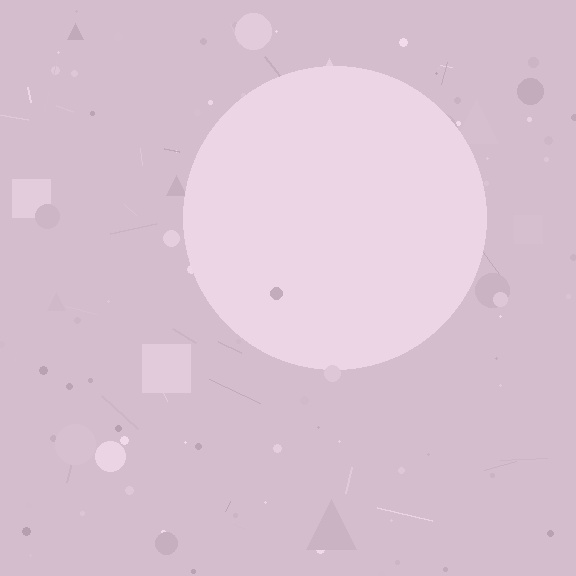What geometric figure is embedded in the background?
A circle is embedded in the background.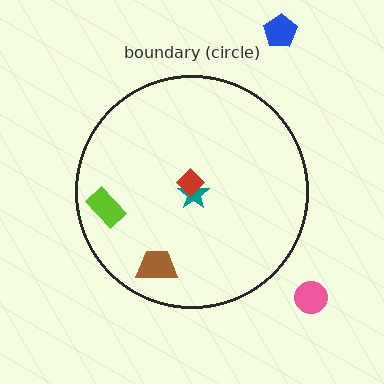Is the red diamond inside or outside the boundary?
Inside.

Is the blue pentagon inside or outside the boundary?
Outside.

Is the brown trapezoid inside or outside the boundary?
Inside.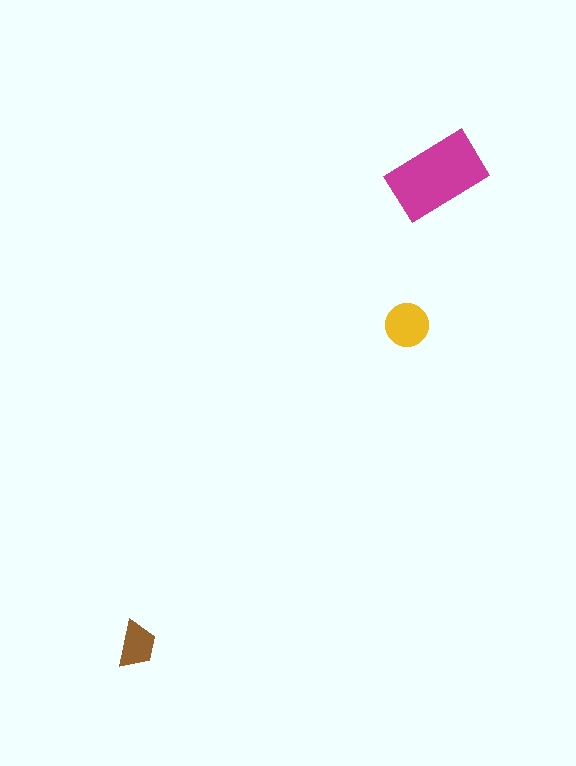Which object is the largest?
The magenta rectangle.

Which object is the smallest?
The brown trapezoid.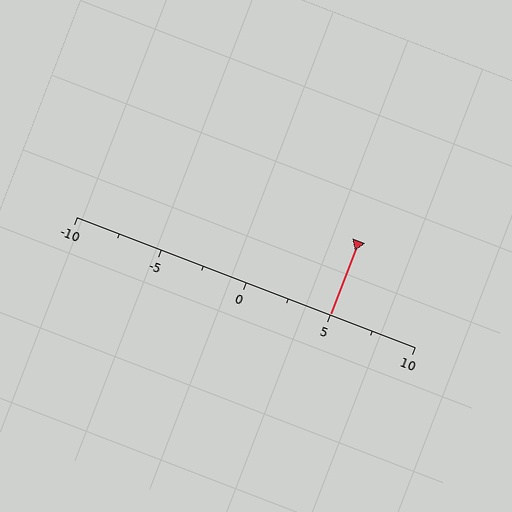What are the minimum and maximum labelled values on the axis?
The axis runs from -10 to 10.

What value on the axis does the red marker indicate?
The marker indicates approximately 5.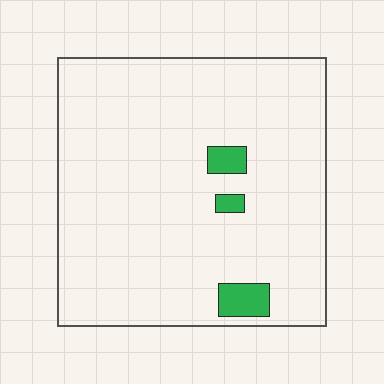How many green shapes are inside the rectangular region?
3.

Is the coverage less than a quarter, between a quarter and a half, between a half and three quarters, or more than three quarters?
Less than a quarter.